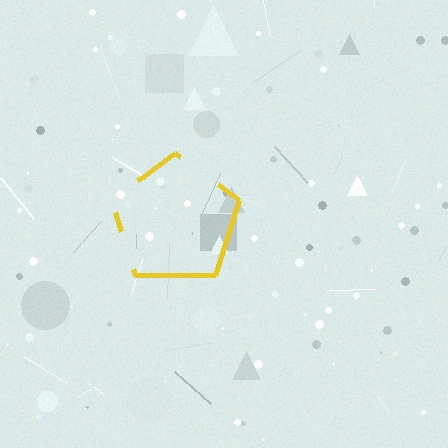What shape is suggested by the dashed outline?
The dashed outline suggests a pentagon.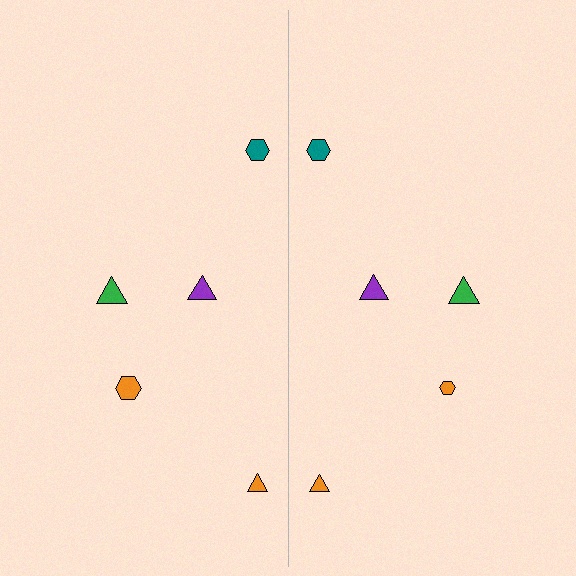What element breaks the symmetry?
The orange hexagon on the right side has a different size than its mirror counterpart.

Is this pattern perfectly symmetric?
No, the pattern is not perfectly symmetric. The orange hexagon on the right side has a different size than its mirror counterpart.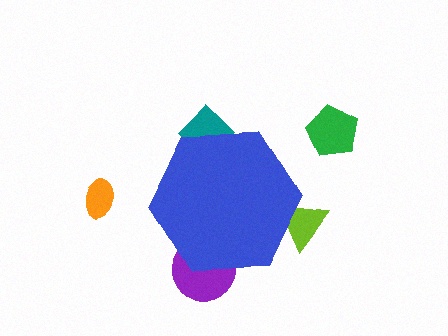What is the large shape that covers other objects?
A blue hexagon.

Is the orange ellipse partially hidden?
No, the orange ellipse is fully visible.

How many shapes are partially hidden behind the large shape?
3 shapes are partially hidden.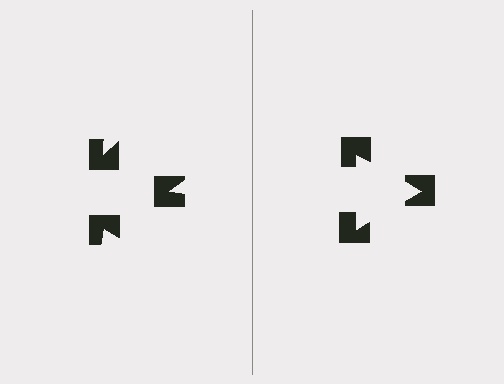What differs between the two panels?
The notched squares are positioned identically on both sides; only the wedge orientations differ. On the right they align to a triangle; on the left they are misaligned.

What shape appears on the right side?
An illusory triangle.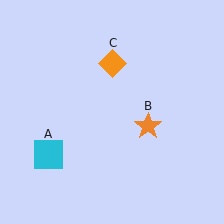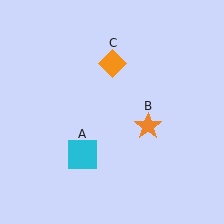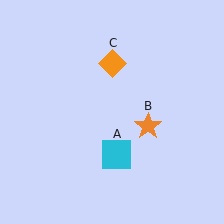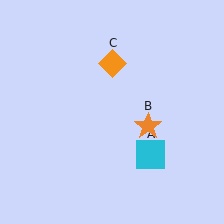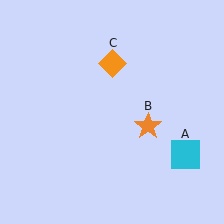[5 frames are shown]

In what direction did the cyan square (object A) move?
The cyan square (object A) moved right.